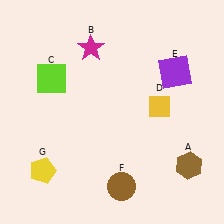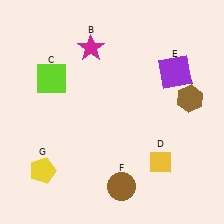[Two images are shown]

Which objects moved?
The objects that moved are: the brown hexagon (A), the yellow diamond (D).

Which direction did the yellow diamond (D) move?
The yellow diamond (D) moved down.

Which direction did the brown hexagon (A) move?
The brown hexagon (A) moved up.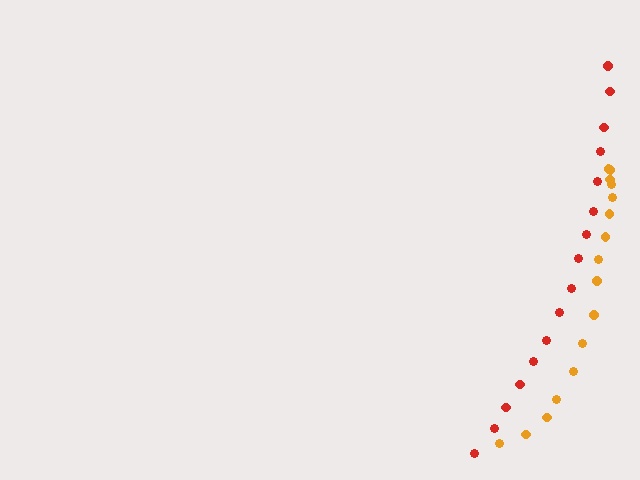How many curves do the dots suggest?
There are 2 distinct paths.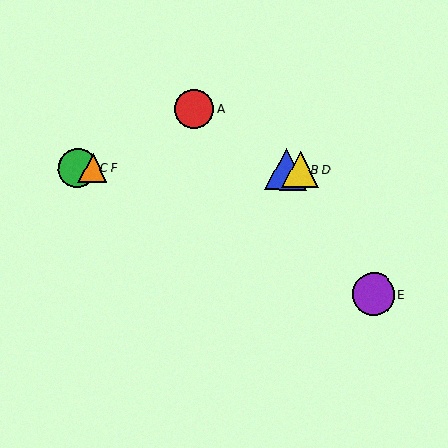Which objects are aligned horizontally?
Objects B, C, D, F are aligned horizontally.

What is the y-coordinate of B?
Object B is at y≈169.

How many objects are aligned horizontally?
4 objects (B, C, D, F) are aligned horizontally.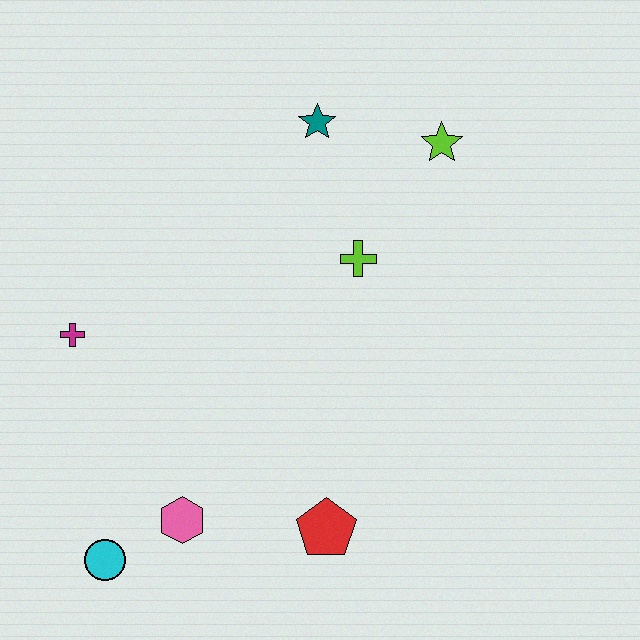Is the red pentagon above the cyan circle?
Yes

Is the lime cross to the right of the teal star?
Yes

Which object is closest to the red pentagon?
The pink hexagon is closest to the red pentagon.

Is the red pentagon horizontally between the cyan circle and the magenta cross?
No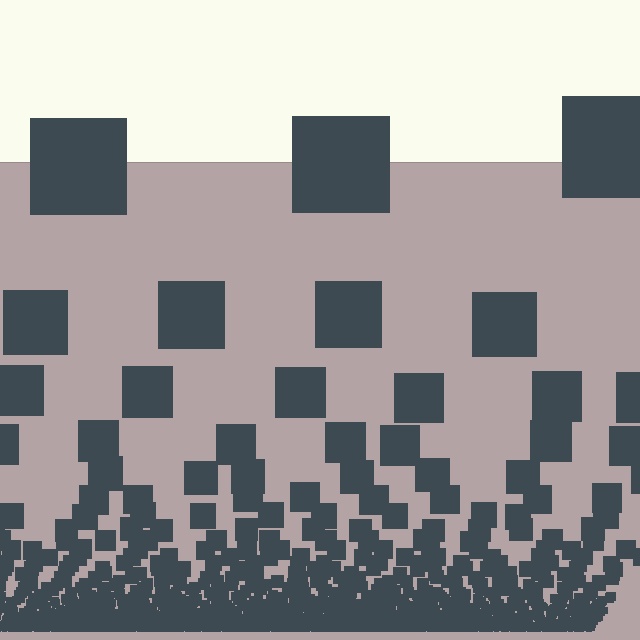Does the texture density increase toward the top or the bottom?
Density increases toward the bottom.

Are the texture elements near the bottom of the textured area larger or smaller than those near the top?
Smaller. The gradient is inverted — elements near the bottom are smaller and denser.